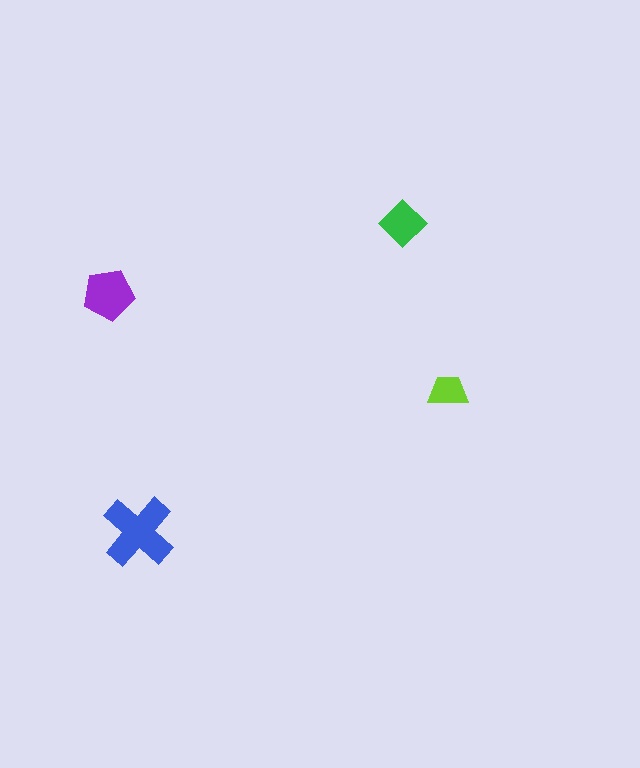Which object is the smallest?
The lime trapezoid.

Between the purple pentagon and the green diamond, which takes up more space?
The purple pentagon.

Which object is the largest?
The blue cross.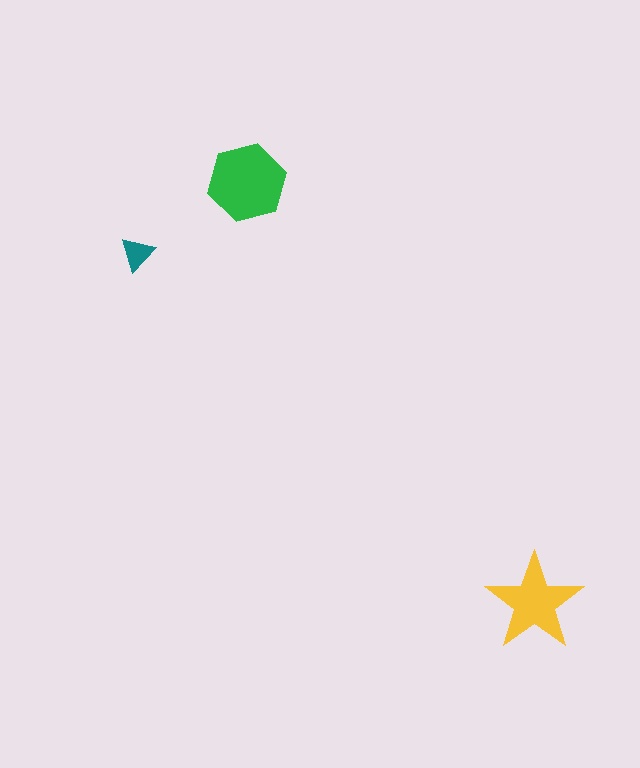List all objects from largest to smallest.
The green hexagon, the yellow star, the teal triangle.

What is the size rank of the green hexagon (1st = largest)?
1st.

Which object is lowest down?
The yellow star is bottommost.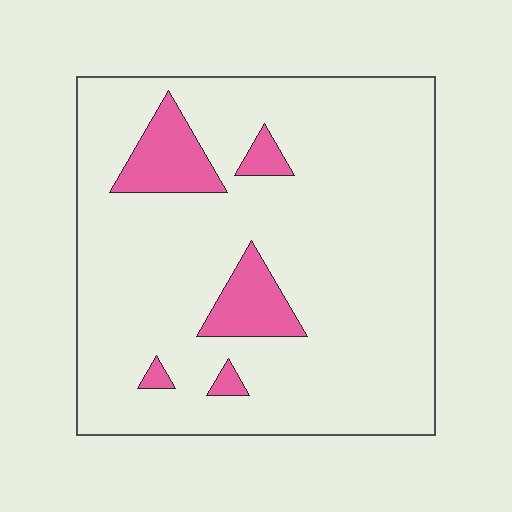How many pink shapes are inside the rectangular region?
5.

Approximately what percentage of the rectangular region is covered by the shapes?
Approximately 10%.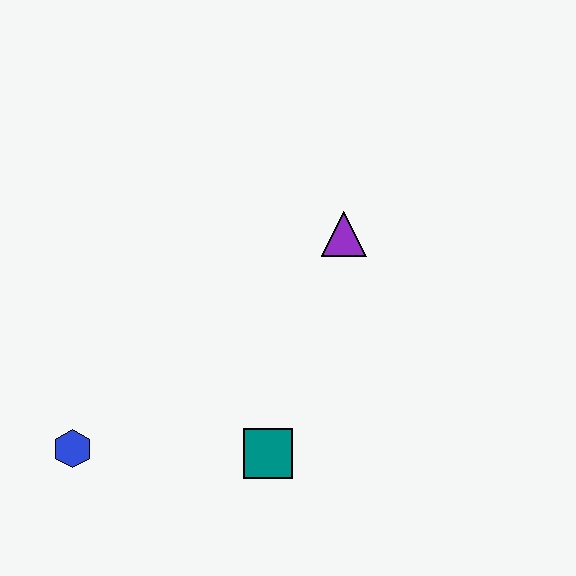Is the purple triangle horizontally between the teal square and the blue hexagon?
No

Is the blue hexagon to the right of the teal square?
No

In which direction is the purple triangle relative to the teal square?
The purple triangle is above the teal square.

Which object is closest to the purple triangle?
The teal square is closest to the purple triangle.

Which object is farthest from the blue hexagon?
The purple triangle is farthest from the blue hexagon.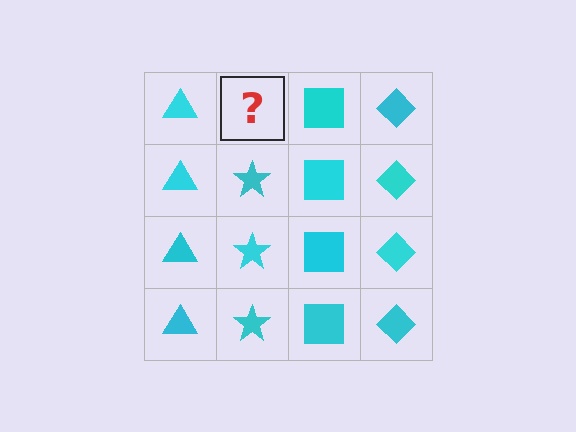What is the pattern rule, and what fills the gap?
The rule is that each column has a consistent shape. The gap should be filled with a cyan star.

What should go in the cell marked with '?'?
The missing cell should contain a cyan star.